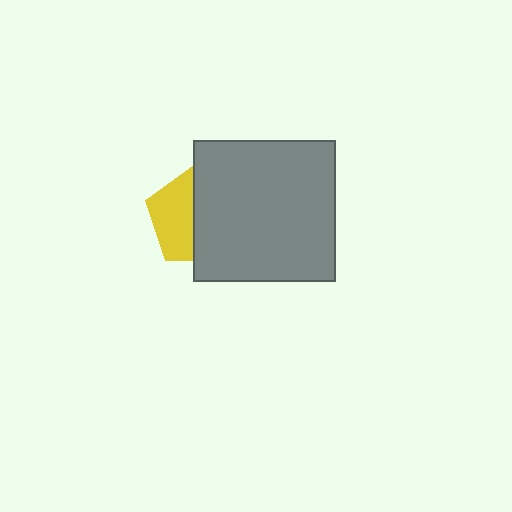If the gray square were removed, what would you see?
You would see the complete yellow pentagon.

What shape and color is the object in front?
The object in front is a gray square.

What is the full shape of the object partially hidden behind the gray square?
The partially hidden object is a yellow pentagon.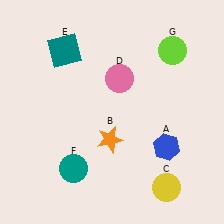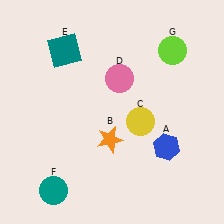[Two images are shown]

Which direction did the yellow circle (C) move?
The yellow circle (C) moved up.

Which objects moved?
The objects that moved are: the yellow circle (C), the teal circle (F).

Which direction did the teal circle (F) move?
The teal circle (F) moved down.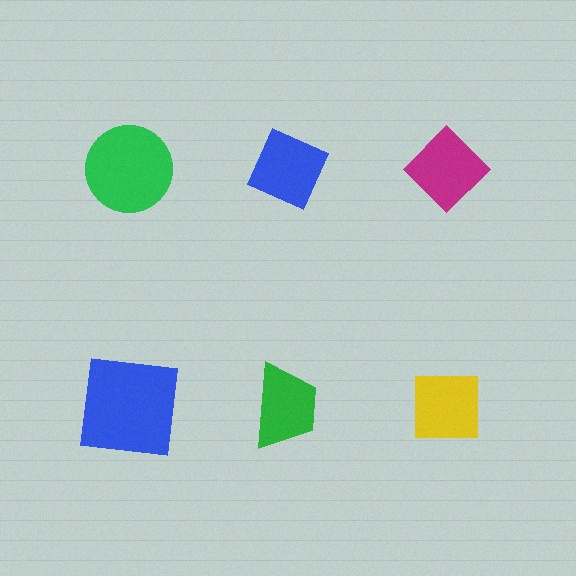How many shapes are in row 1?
3 shapes.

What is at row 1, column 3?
A magenta diamond.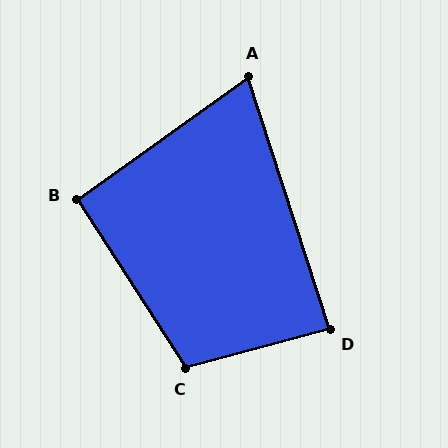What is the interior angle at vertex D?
Approximately 87 degrees (approximately right).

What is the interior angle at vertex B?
Approximately 93 degrees (approximately right).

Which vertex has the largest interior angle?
C, at approximately 107 degrees.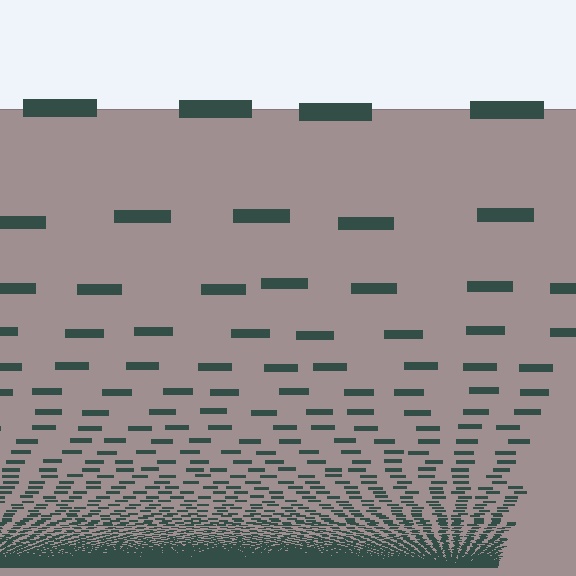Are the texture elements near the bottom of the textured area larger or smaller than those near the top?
Smaller. The gradient is inverted — elements near the bottom are smaller and denser.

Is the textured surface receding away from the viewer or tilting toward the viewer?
The surface appears to tilt toward the viewer. Texture elements get larger and sparser toward the top.